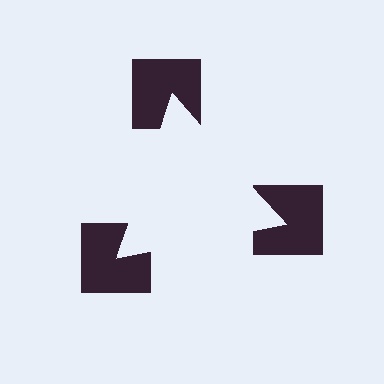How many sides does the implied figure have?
3 sides.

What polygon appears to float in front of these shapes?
An illusory triangle — its edges are inferred from the aligned wedge cuts in the notched squares, not physically drawn.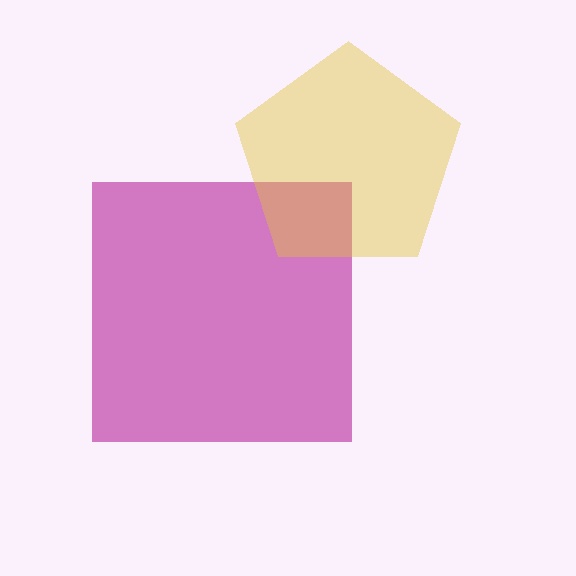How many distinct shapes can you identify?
There are 2 distinct shapes: a magenta square, a yellow pentagon.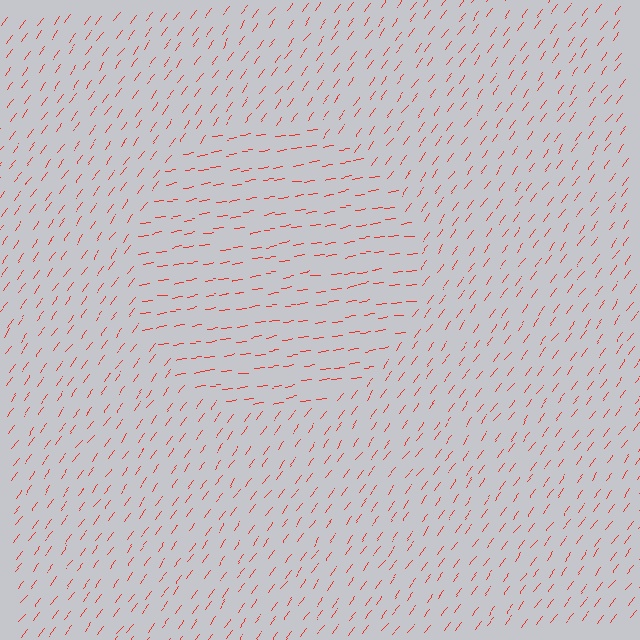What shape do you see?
I see a circle.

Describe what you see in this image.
The image is filled with small red line segments. A circle region in the image has lines oriented differently from the surrounding lines, creating a visible texture boundary.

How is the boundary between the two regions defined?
The boundary is defined purely by a change in line orientation (approximately 45 degrees difference). All lines are the same color and thickness.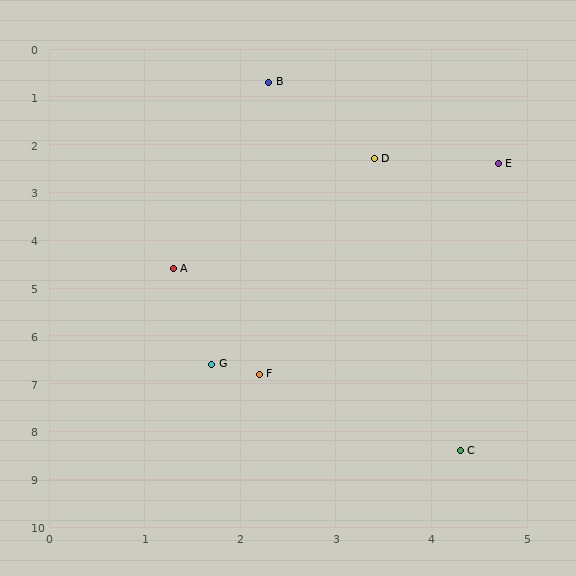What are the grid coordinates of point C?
Point C is at approximately (4.3, 8.4).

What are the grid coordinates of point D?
Point D is at approximately (3.4, 2.3).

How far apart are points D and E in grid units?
Points D and E are about 1.3 grid units apart.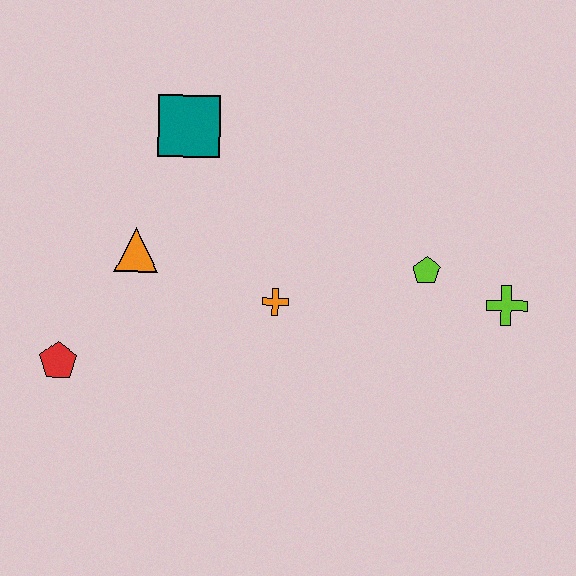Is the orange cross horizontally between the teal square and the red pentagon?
No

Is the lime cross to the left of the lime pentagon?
No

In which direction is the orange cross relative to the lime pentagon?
The orange cross is to the left of the lime pentagon.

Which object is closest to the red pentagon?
The orange triangle is closest to the red pentagon.